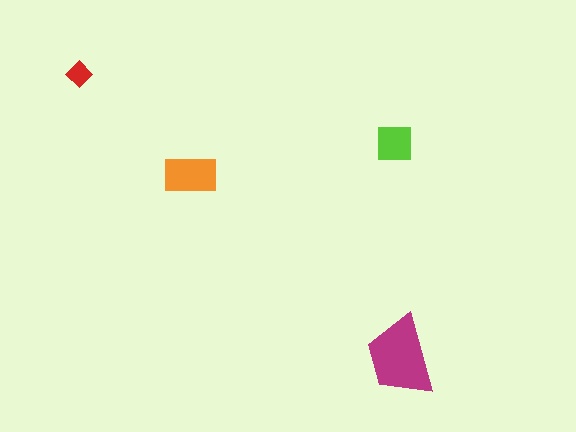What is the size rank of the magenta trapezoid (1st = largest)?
1st.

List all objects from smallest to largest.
The red diamond, the lime square, the orange rectangle, the magenta trapezoid.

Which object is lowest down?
The magenta trapezoid is bottommost.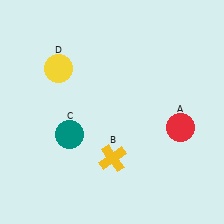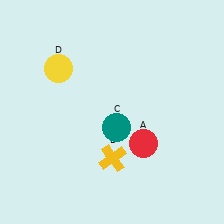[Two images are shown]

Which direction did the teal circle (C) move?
The teal circle (C) moved right.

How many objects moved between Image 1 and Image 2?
2 objects moved between the two images.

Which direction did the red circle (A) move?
The red circle (A) moved left.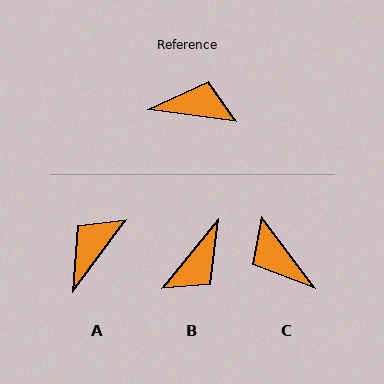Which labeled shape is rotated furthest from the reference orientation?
C, about 135 degrees away.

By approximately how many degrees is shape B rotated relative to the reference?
Approximately 121 degrees clockwise.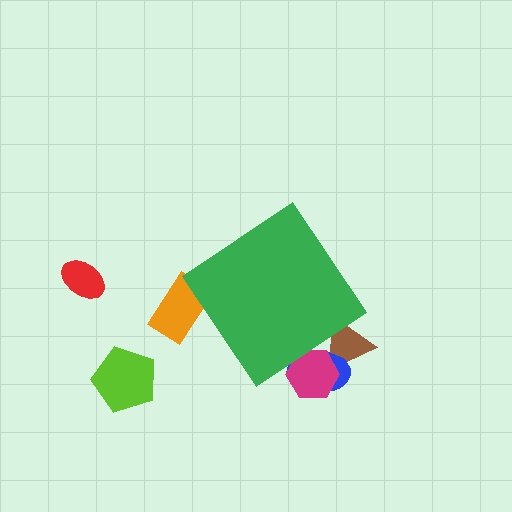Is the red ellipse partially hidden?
No, the red ellipse is fully visible.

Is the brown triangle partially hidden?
Yes, the brown triangle is partially hidden behind the green diamond.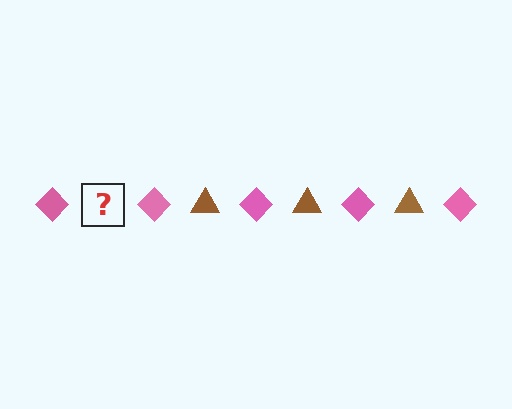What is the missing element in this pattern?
The missing element is a brown triangle.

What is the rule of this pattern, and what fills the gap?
The rule is that the pattern alternates between pink diamond and brown triangle. The gap should be filled with a brown triangle.